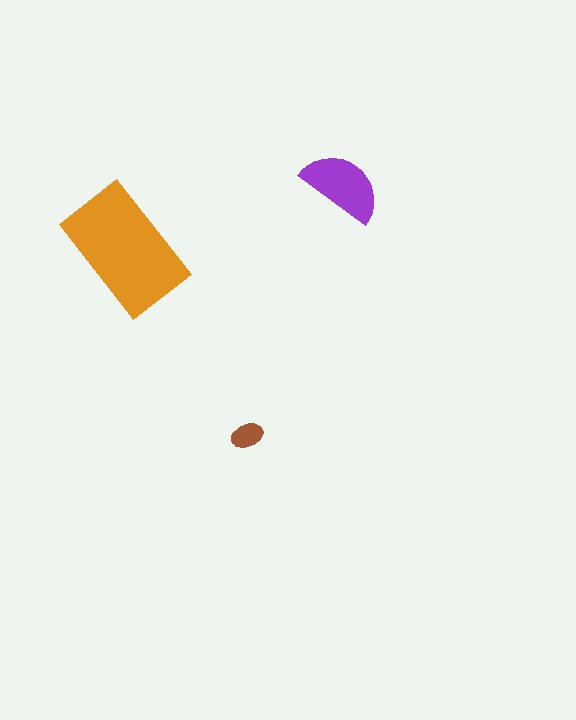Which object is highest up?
The purple semicircle is topmost.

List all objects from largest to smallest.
The orange rectangle, the purple semicircle, the brown ellipse.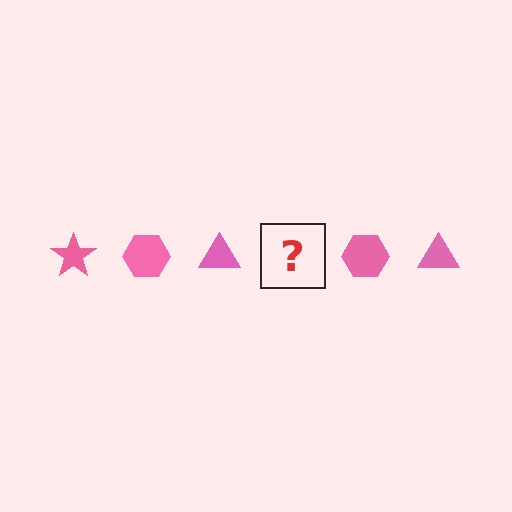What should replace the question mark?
The question mark should be replaced with a pink star.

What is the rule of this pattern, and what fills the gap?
The rule is that the pattern cycles through star, hexagon, triangle shapes in pink. The gap should be filled with a pink star.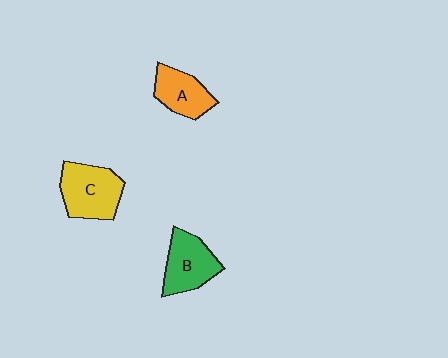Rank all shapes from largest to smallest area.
From largest to smallest: C (yellow), B (green), A (orange).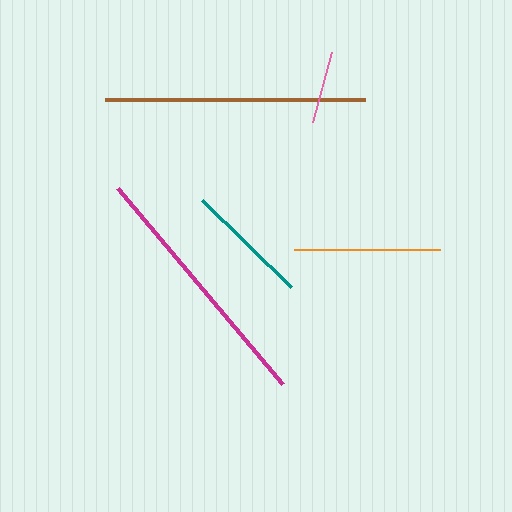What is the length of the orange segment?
The orange segment is approximately 146 pixels long.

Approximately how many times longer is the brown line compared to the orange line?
The brown line is approximately 1.8 times the length of the orange line.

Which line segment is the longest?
The brown line is the longest at approximately 260 pixels.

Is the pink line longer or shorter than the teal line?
The teal line is longer than the pink line.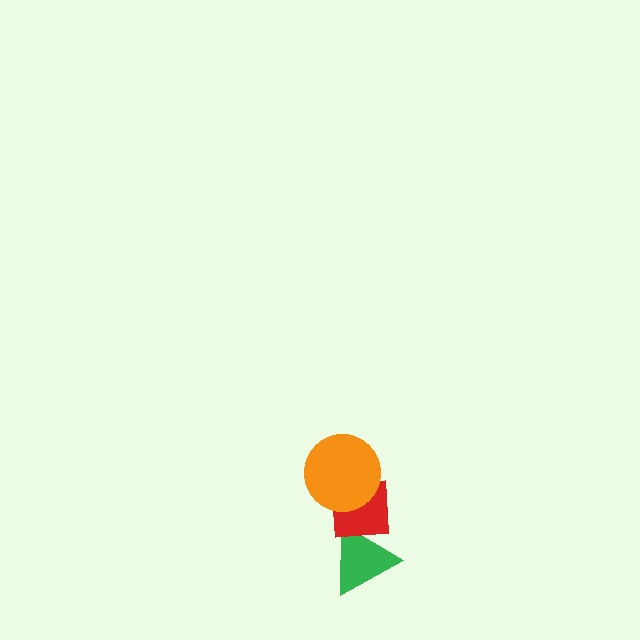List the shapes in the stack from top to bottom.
From top to bottom: the orange circle, the red square, the green triangle.